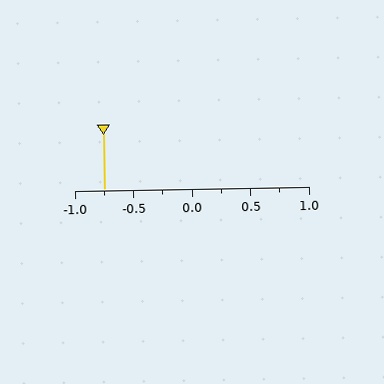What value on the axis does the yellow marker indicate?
The marker indicates approximately -0.75.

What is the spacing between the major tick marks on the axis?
The major ticks are spaced 0.5 apart.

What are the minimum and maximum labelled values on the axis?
The axis runs from -1.0 to 1.0.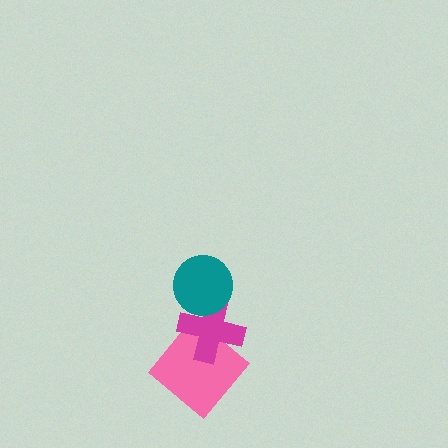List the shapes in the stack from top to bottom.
From top to bottom: the teal circle, the magenta cross, the pink diamond.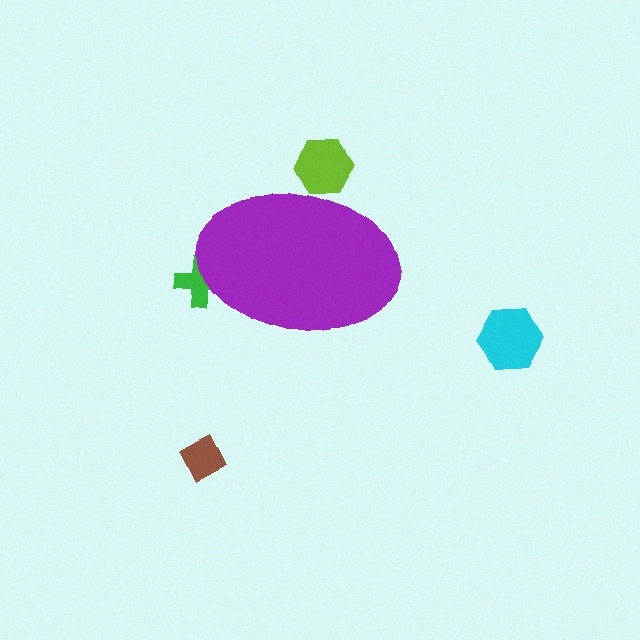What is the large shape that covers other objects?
A purple ellipse.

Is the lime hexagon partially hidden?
Yes, the lime hexagon is partially hidden behind the purple ellipse.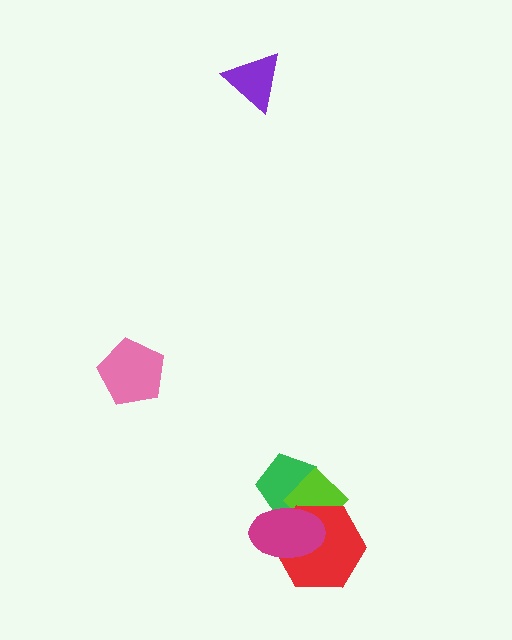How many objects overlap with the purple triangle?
0 objects overlap with the purple triangle.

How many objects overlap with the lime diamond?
3 objects overlap with the lime diamond.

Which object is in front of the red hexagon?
The magenta ellipse is in front of the red hexagon.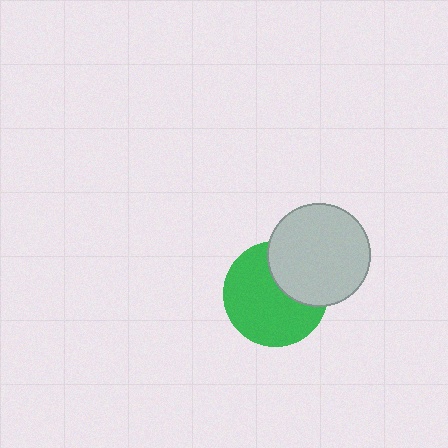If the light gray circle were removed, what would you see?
You would see the complete green circle.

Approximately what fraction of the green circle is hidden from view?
Roughly 32% of the green circle is hidden behind the light gray circle.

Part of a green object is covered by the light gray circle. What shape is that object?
It is a circle.